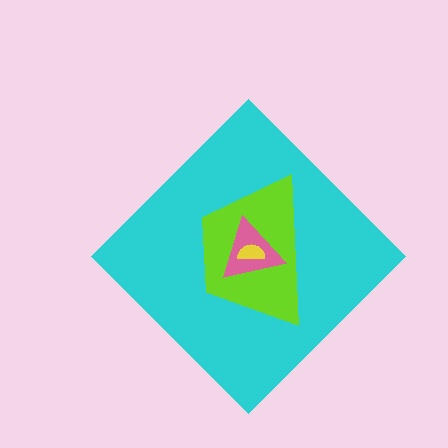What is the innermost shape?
The yellow semicircle.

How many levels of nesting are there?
4.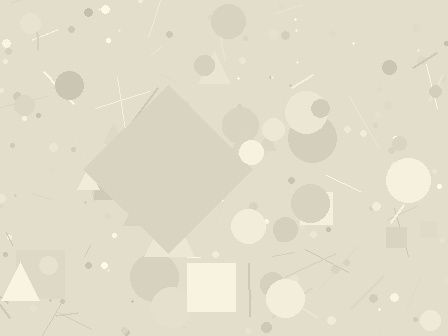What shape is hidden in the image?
A diamond is hidden in the image.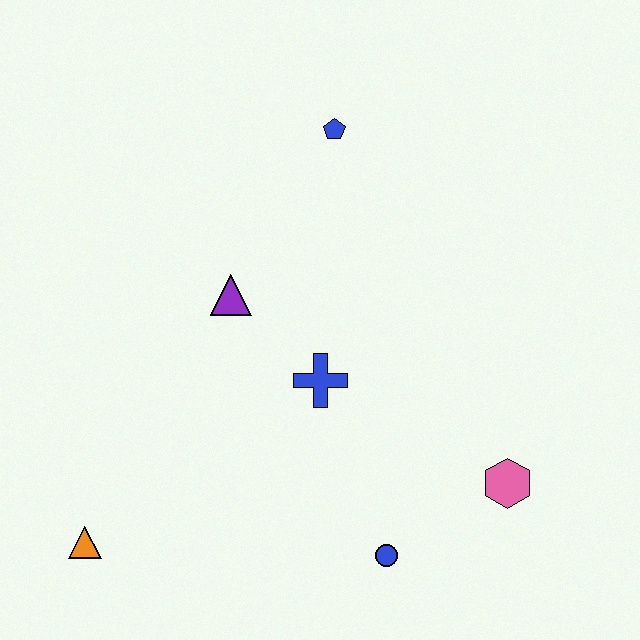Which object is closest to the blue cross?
The purple triangle is closest to the blue cross.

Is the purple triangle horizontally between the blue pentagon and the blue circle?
No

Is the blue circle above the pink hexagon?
No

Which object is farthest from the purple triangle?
The pink hexagon is farthest from the purple triangle.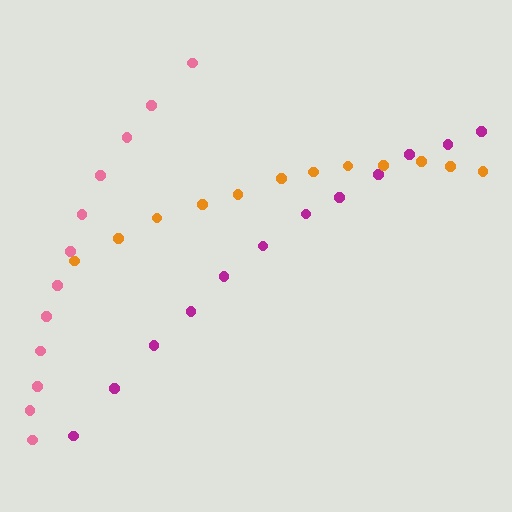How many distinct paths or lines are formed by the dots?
There are 3 distinct paths.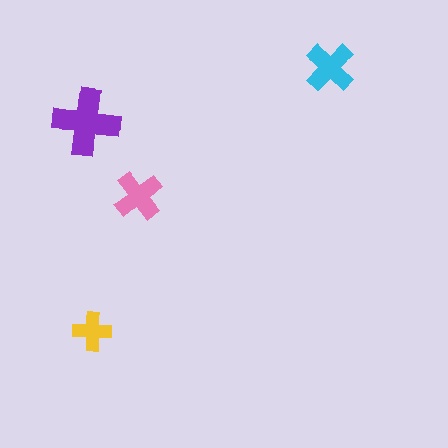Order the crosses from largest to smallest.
the purple one, the cyan one, the pink one, the yellow one.